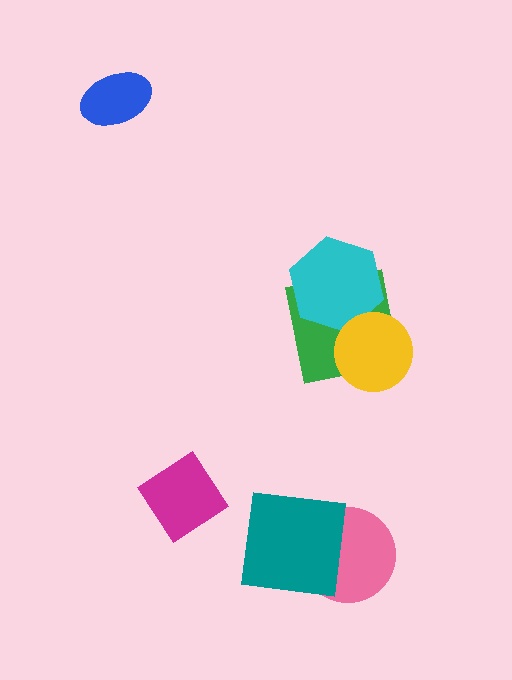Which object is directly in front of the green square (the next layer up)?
The cyan hexagon is directly in front of the green square.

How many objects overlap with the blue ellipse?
0 objects overlap with the blue ellipse.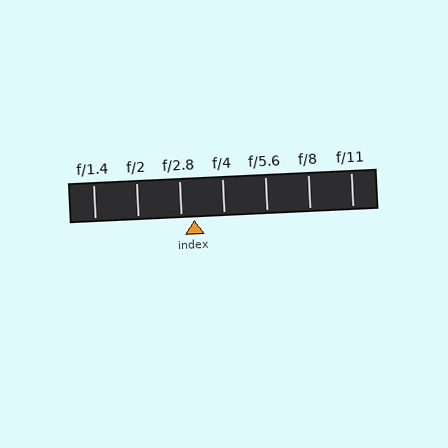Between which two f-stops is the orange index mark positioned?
The index mark is between f/2.8 and f/4.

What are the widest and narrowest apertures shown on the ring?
The widest aperture shown is f/1.4 and the narrowest is f/11.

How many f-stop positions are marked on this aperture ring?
There are 7 f-stop positions marked.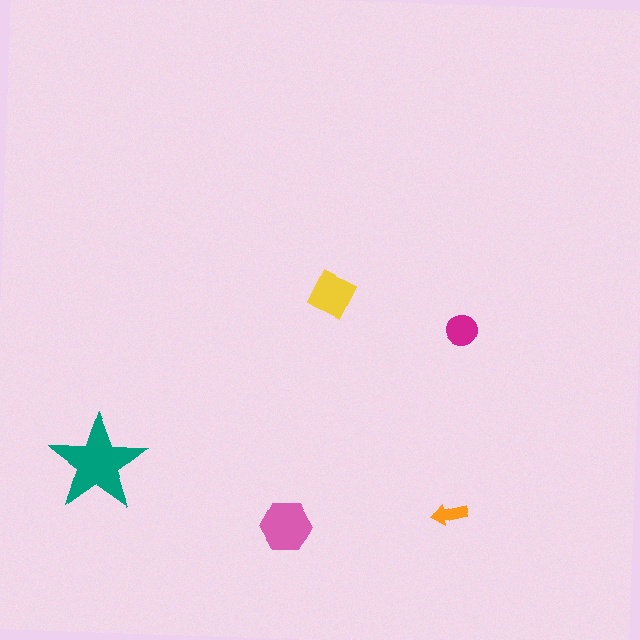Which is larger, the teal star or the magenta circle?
The teal star.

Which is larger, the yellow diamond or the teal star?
The teal star.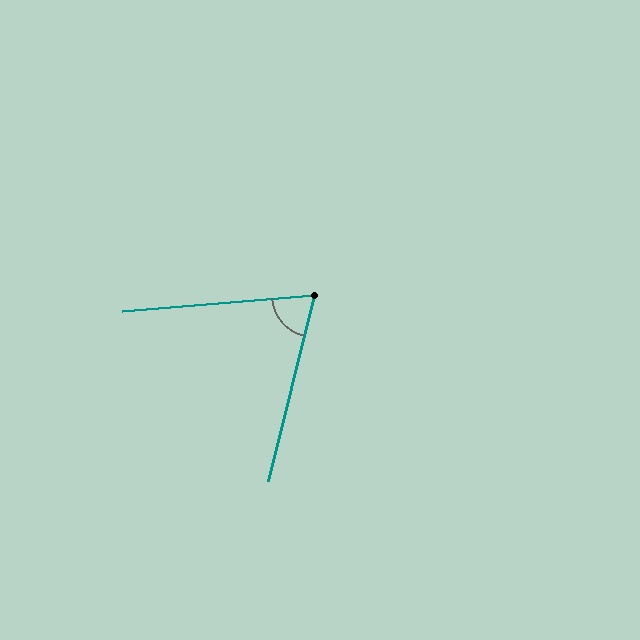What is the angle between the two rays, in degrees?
Approximately 71 degrees.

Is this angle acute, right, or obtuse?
It is acute.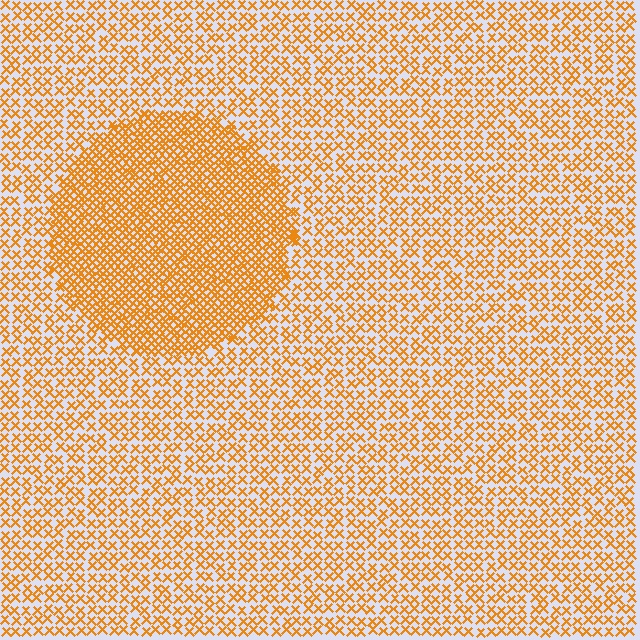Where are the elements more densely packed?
The elements are more densely packed inside the circle boundary.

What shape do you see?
I see a circle.